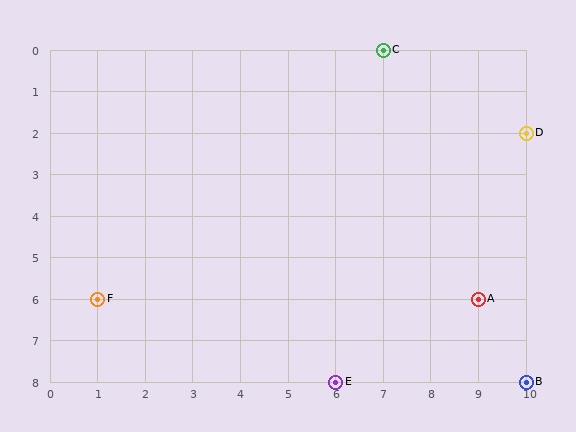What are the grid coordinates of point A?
Point A is at grid coordinates (9, 6).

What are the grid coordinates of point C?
Point C is at grid coordinates (7, 0).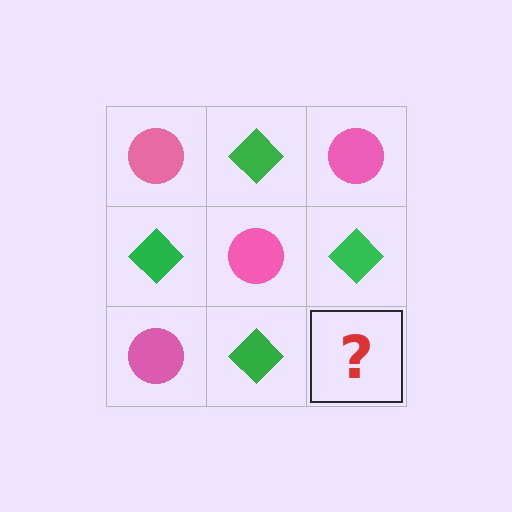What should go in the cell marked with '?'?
The missing cell should contain a pink circle.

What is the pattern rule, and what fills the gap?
The rule is that it alternates pink circle and green diamond in a checkerboard pattern. The gap should be filled with a pink circle.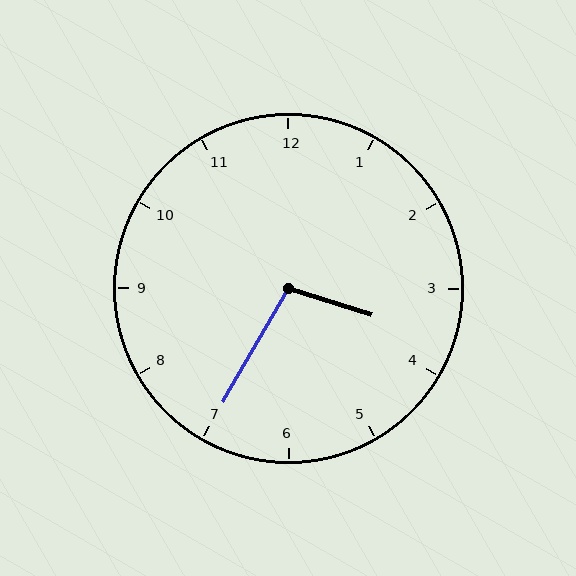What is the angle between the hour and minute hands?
Approximately 102 degrees.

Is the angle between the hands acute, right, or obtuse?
It is obtuse.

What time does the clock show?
3:35.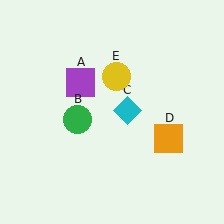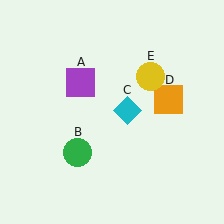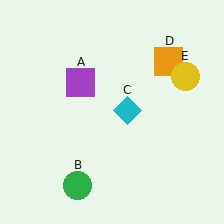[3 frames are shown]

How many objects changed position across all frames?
3 objects changed position: green circle (object B), orange square (object D), yellow circle (object E).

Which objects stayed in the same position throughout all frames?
Purple square (object A) and cyan diamond (object C) remained stationary.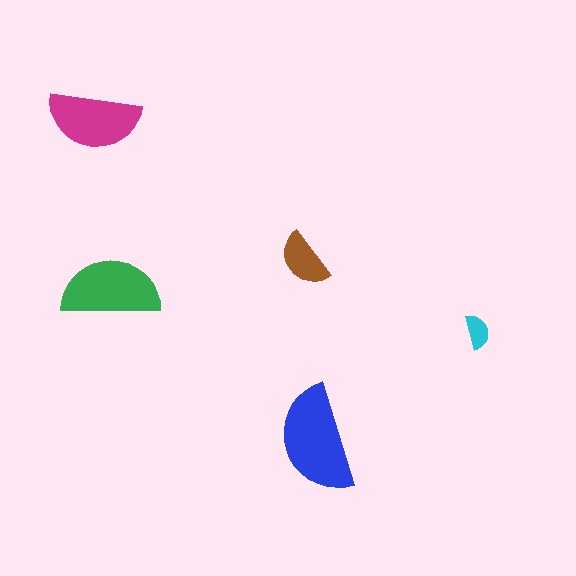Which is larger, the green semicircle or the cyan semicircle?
The green one.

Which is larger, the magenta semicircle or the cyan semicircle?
The magenta one.